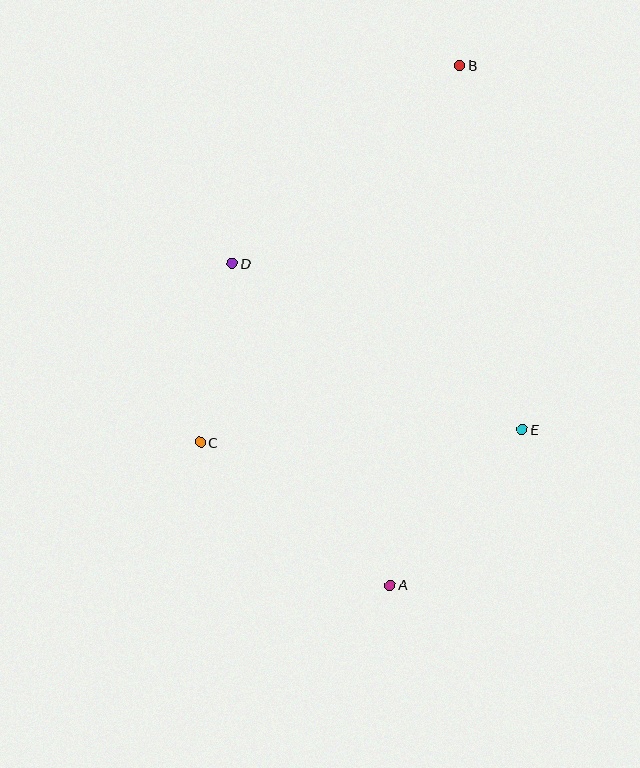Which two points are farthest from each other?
Points A and B are farthest from each other.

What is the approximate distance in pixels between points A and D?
The distance between A and D is approximately 358 pixels.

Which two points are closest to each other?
Points C and D are closest to each other.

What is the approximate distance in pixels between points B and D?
The distance between B and D is approximately 302 pixels.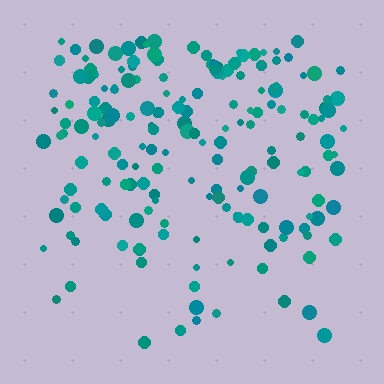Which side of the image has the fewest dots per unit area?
The bottom.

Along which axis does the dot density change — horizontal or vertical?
Vertical.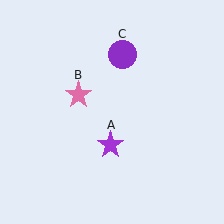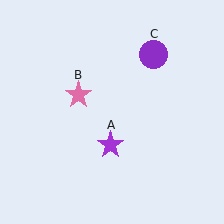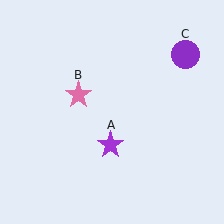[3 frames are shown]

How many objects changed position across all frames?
1 object changed position: purple circle (object C).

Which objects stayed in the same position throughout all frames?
Purple star (object A) and pink star (object B) remained stationary.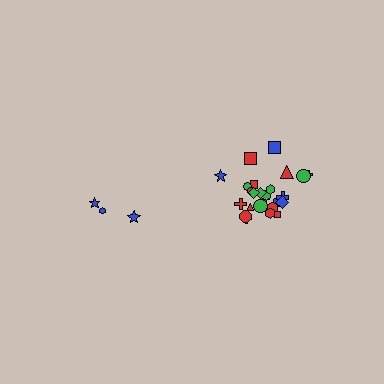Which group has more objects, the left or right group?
The right group.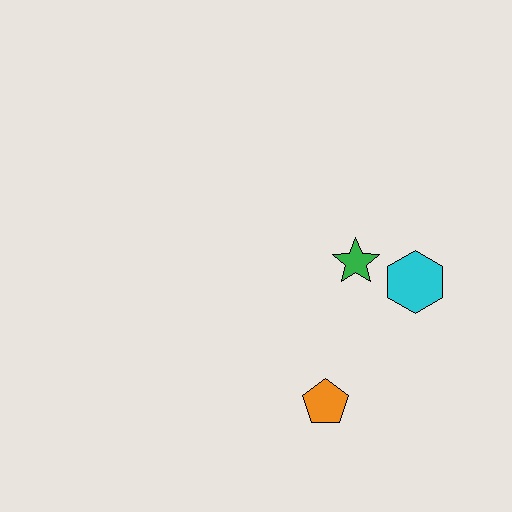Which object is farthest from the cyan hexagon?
The orange pentagon is farthest from the cyan hexagon.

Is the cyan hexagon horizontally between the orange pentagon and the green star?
No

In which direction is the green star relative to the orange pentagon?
The green star is above the orange pentagon.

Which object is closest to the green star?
The cyan hexagon is closest to the green star.